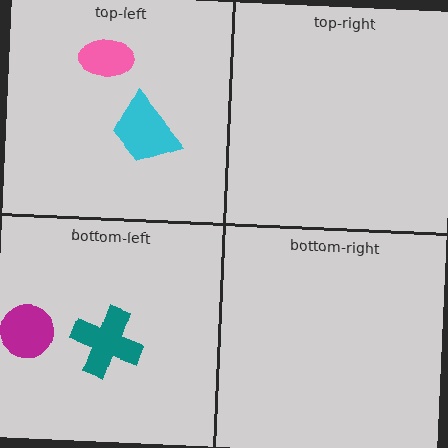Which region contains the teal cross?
The bottom-left region.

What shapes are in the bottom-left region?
The teal cross, the magenta circle.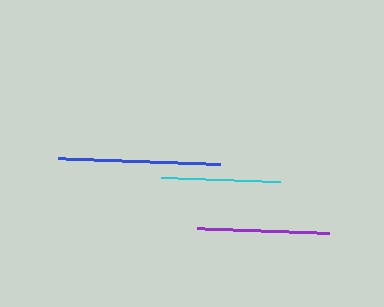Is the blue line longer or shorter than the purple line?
The blue line is longer than the purple line.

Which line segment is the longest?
The blue line is the longest at approximately 161 pixels.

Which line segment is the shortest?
The cyan line is the shortest at approximately 119 pixels.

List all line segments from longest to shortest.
From longest to shortest: blue, purple, cyan.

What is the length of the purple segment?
The purple segment is approximately 132 pixels long.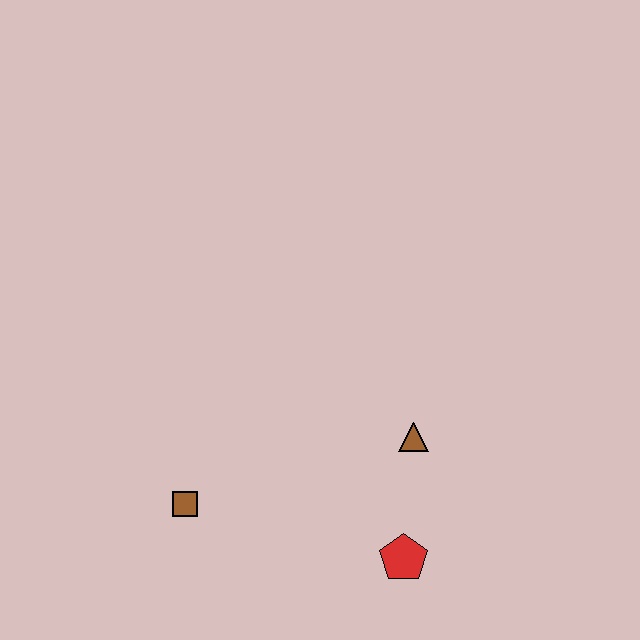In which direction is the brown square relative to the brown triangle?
The brown square is to the left of the brown triangle.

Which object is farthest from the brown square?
The brown triangle is farthest from the brown square.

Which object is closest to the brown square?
The red pentagon is closest to the brown square.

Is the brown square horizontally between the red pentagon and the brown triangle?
No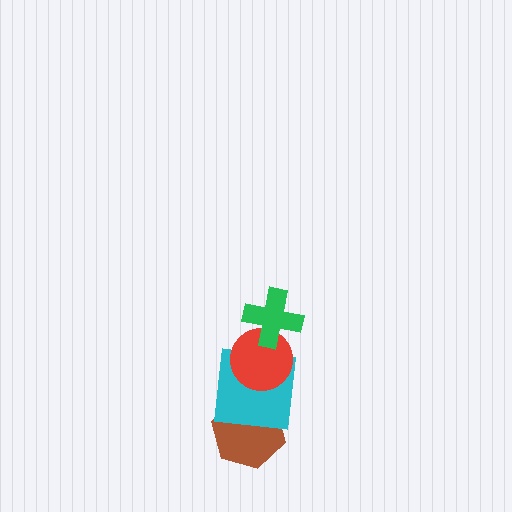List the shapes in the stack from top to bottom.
From top to bottom: the green cross, the red circle, the cyan square, the brown hexagon.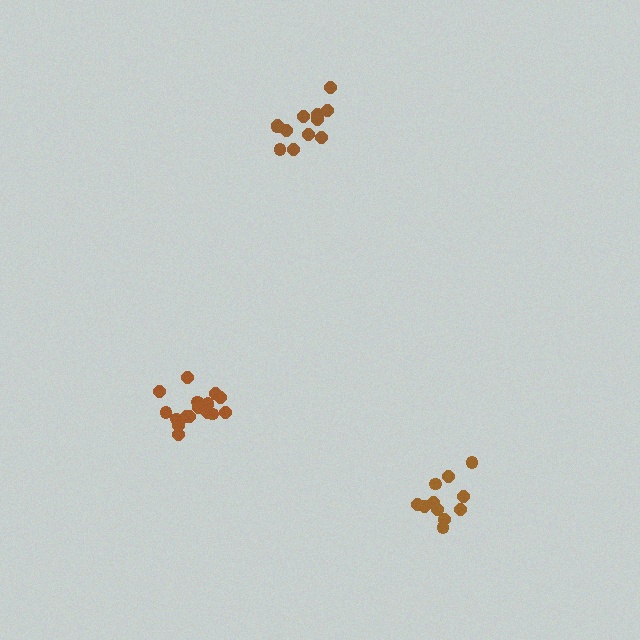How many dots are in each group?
Group 1: 17 dots, Group 2: 11 dots, Group 3: 12 dots (40 total).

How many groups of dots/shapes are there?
There are 3 groups.